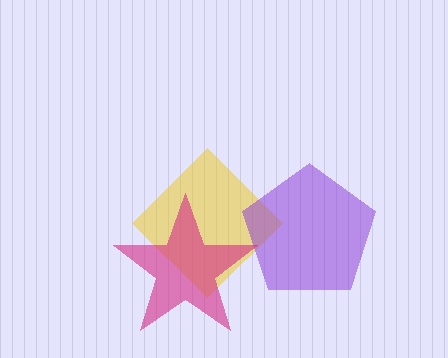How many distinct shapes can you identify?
There are 3 distinct shapes: a yellow diamond, a purple pentagon, a magenta star.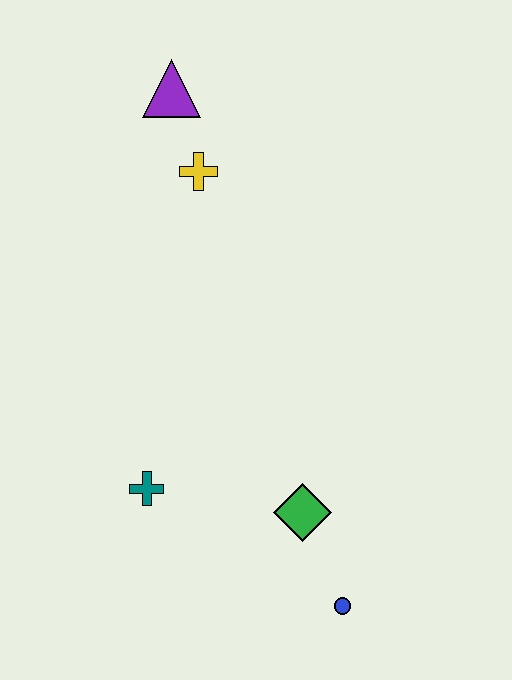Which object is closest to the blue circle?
The green diamond is closest to the blue circle.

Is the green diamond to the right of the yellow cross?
Yes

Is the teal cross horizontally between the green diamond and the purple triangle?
No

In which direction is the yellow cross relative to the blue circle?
The yellow cross is above the blue circle.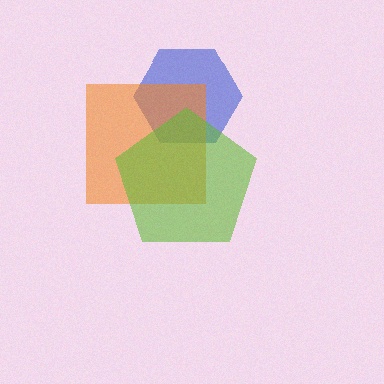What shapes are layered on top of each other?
The layered shapes are: a blue hexagon, an orange square, a lime pentagon.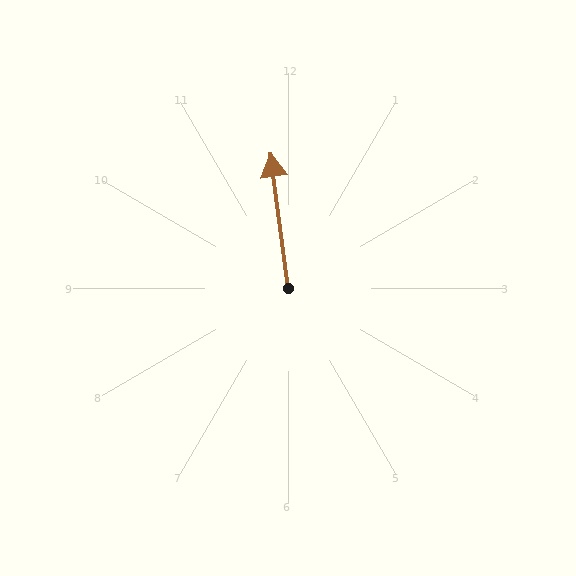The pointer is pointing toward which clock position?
Roughly 12 o'clock.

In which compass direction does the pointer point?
North.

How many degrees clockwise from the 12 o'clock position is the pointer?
Approximately 353 degrees.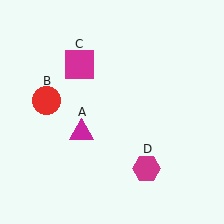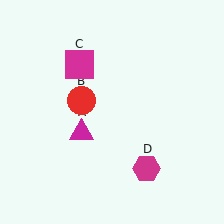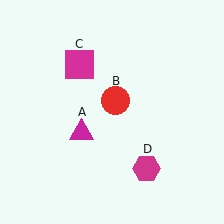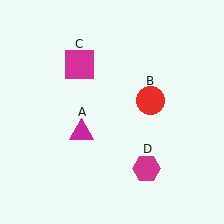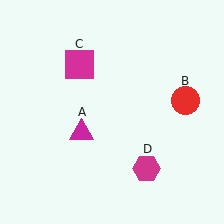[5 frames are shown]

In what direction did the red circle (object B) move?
The red circle (object B) moved right.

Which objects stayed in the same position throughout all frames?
Magenta triangle (object A) and magenta square (object C) and magenta hexagon (object D) remained stationary.